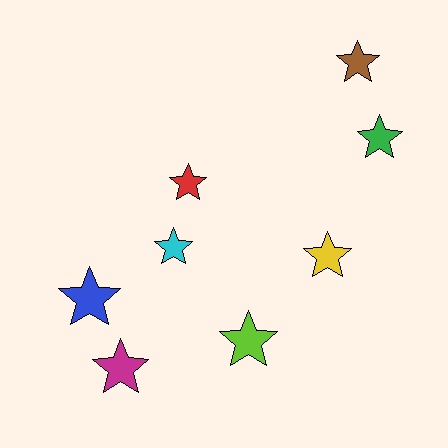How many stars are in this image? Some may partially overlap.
There are 8 stars.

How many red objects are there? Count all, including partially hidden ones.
There is 1 red object.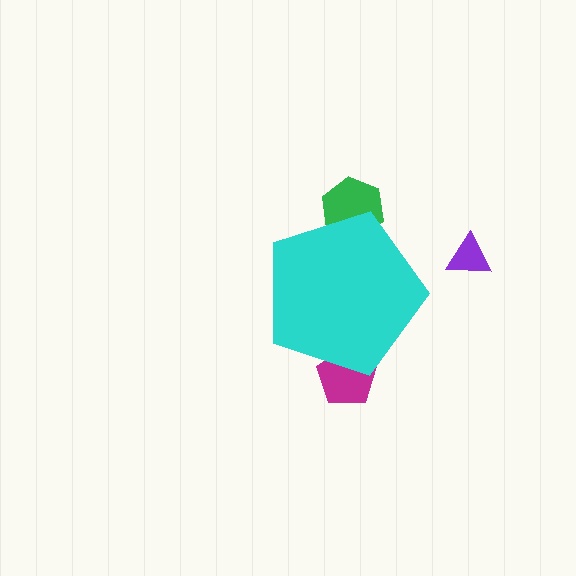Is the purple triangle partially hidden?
No, the purple triangle is fully visible.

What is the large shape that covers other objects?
A cyan pentagon.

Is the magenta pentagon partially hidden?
Yes, the magenta pentagon is partially hidden behind the cyan pentagon.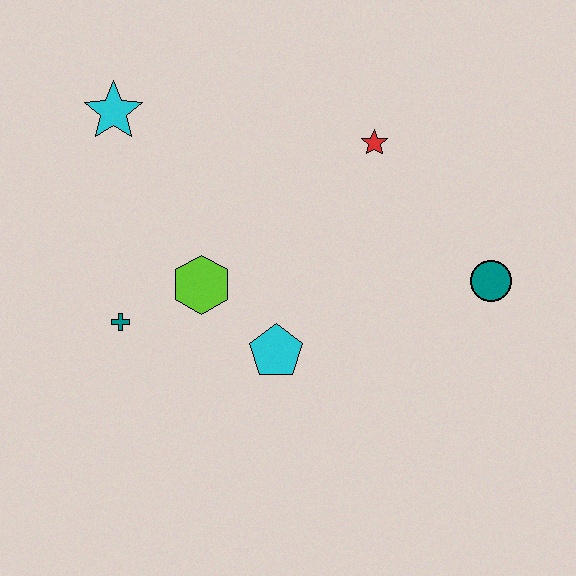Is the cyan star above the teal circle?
Yes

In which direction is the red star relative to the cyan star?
The red star is to the right of the cyan star.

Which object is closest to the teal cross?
The lime hexagon is closest to the teal cross.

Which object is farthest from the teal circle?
The cyan star is farthest from the teal circle.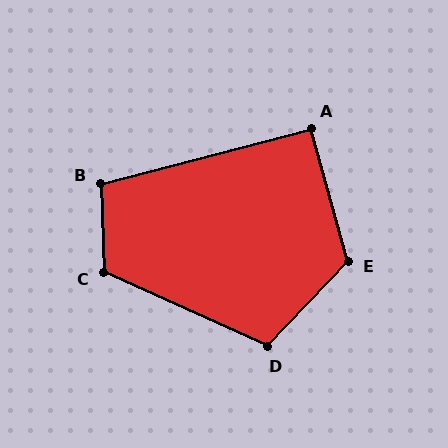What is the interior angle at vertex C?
Approximately 116 degrees (obtuse).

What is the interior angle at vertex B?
Approximately 103 degrees (obtuse).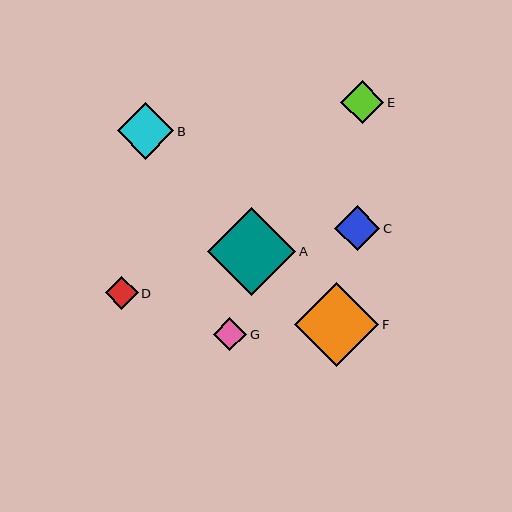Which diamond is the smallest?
Diamond D is the smallest with a size of approximately 33 pixels.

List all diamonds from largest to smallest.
From largest to smallest: A, F, B, C, E, G, D.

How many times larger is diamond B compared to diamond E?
Diamond B is approximately 1.3 times the size of diamond E.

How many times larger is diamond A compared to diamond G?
Diamond A is approximately 2.6 times the size of diamond G.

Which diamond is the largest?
Diamond A is the largest with a size of approximately 89 pixels.